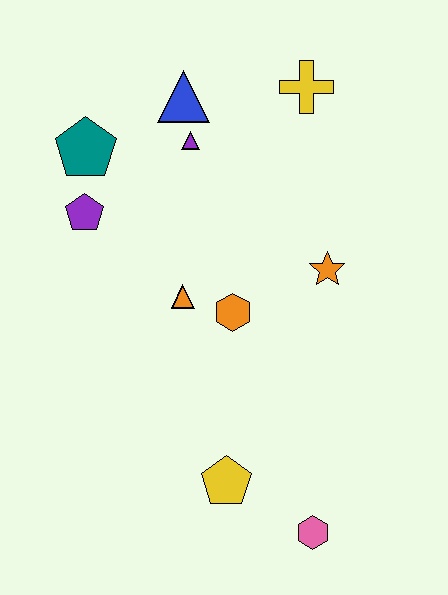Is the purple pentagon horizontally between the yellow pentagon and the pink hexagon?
No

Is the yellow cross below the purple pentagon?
No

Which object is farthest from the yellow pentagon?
The yellow cross is farthest from the yellow pentagon.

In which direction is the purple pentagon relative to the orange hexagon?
The purple pentagon is to the left of the orange hexagon.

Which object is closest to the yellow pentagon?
The pink hexagon is closest to the yellow pentagon.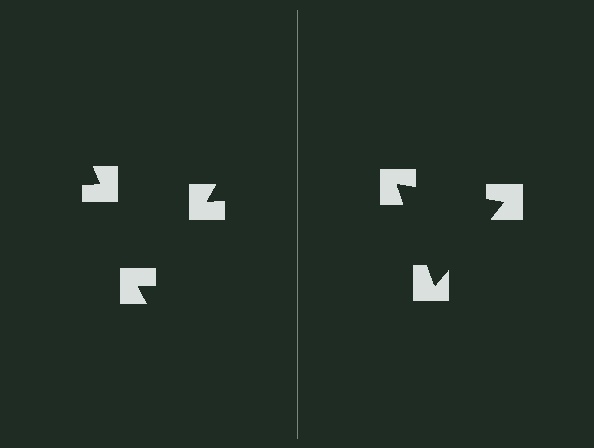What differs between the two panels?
The notched squares are positioned identically on both sides; only the wedge orientations differ. On the right they align to a triangle; on the left they are misaligned.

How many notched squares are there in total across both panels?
6 — 3 on each side.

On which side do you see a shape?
An illusory triangle appears on the right side. On the left side the wedge cuts are rotated, so no coherent shape forms.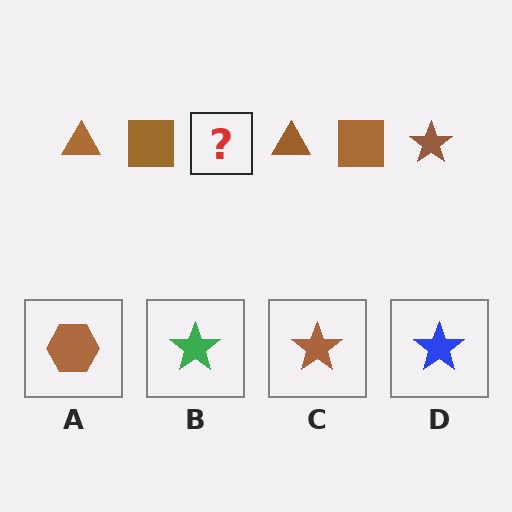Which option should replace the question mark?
Option C.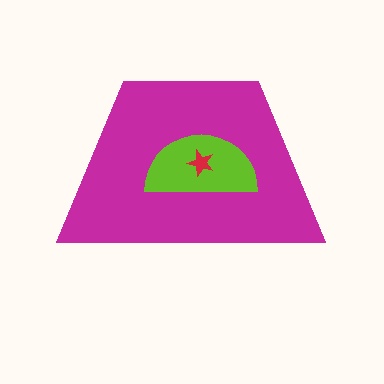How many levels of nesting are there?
3.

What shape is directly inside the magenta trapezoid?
The lime semicircle.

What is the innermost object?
The red star.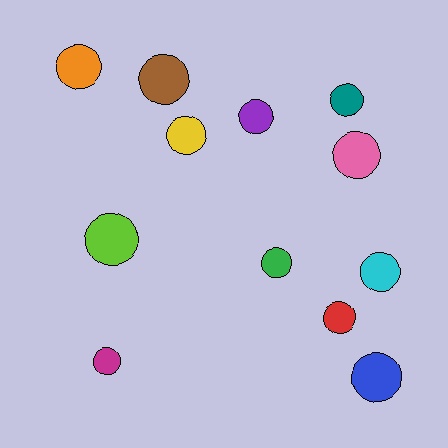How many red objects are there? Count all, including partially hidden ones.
There is 1 red object.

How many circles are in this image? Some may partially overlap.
There are 12 circles.